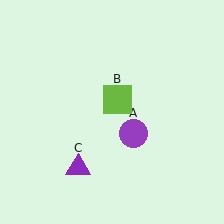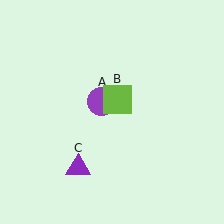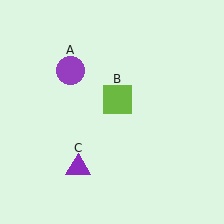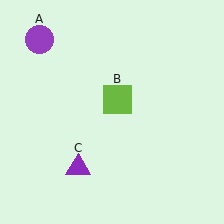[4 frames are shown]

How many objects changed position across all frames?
1 object changed position: purple circle (object A).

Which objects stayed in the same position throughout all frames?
Lime square (object B) and purple triangle (object C) remained stationary.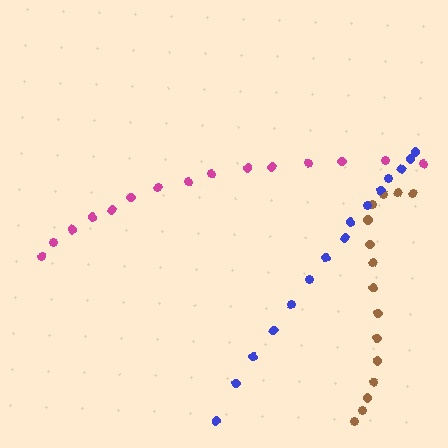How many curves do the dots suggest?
There are 3 distinct paths.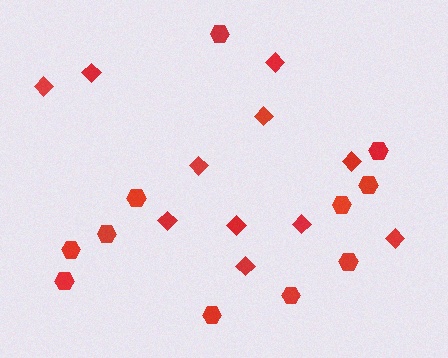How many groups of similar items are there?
There are 2 groups: one group of hexagons (11) and one group of diamonds (11).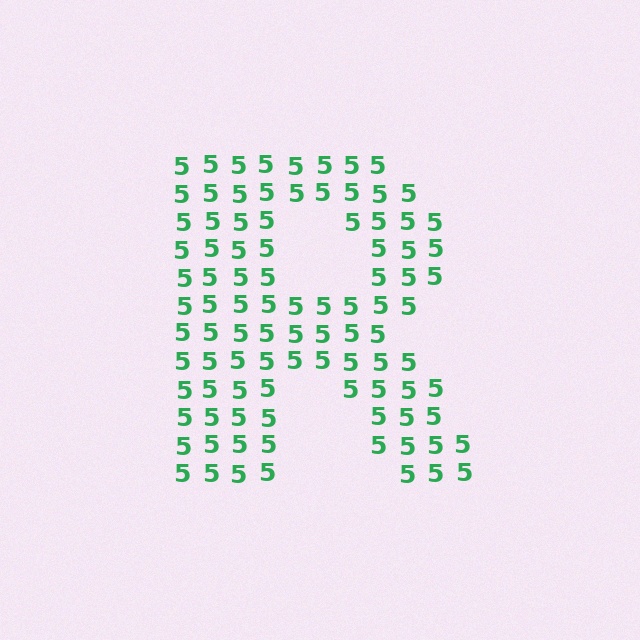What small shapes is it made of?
It is made of small digit 5's.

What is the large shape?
The large shape is the letter R.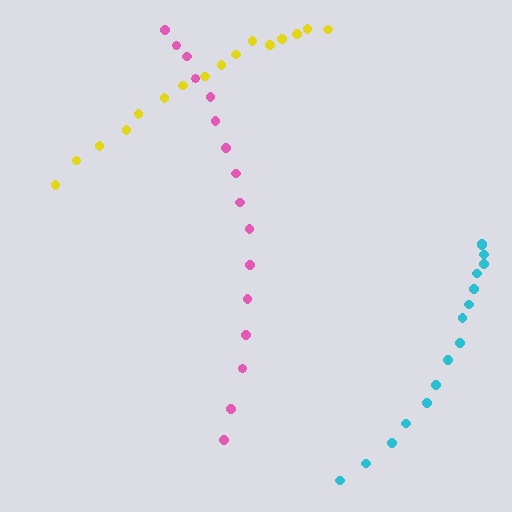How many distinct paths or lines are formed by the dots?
There are 3 distinct paths.